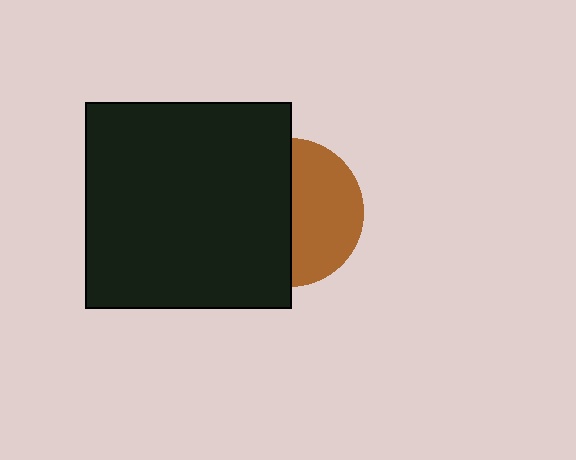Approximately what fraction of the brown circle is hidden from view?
Roughly 52% of the brown circle is hidden behind the black square.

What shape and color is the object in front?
The object in front is a black square.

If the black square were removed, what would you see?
You would see the complete brown circle.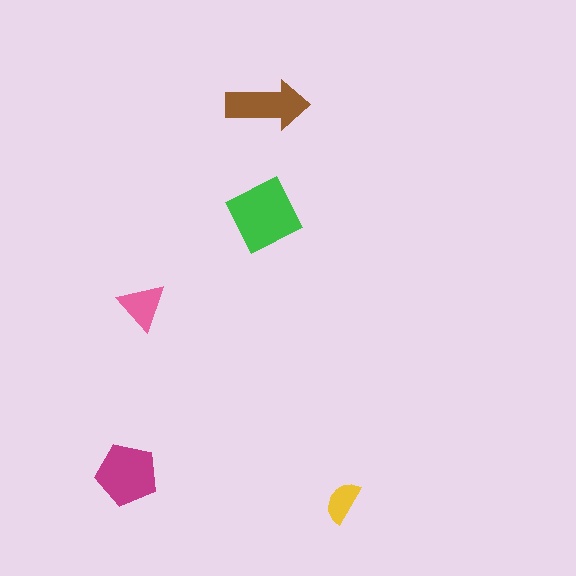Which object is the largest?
The green diamond.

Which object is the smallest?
The yellow semicircle.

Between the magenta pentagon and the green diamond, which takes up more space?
The green diamond.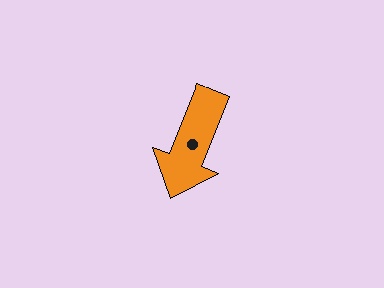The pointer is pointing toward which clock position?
Roughly 7 o'clock.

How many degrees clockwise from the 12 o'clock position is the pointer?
Approximately 202 degrees.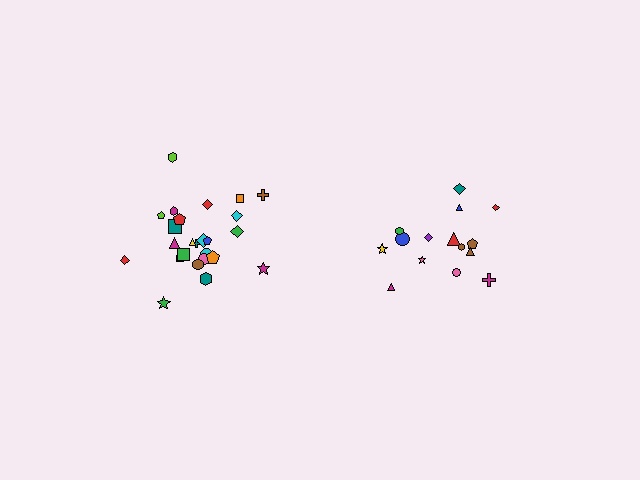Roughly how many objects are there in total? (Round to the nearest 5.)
Roughly 40 objects in total.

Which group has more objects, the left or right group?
The left group.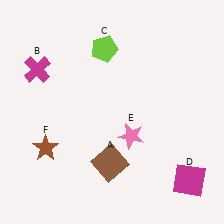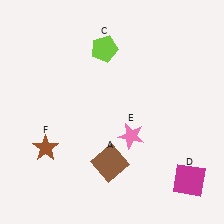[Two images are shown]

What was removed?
The magenta cross (B) was removed in Image 2.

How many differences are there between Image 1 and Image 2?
There is 1 difference between the two images.